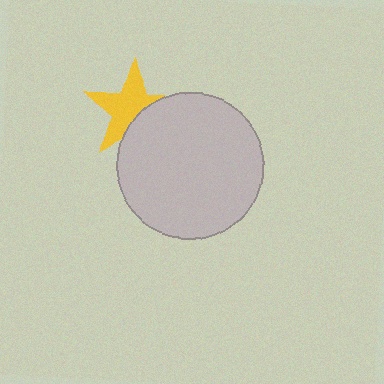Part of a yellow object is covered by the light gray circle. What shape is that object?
It is a star.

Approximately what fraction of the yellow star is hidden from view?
Roughly 36% of the yellow star is hidden behind the light gray circle.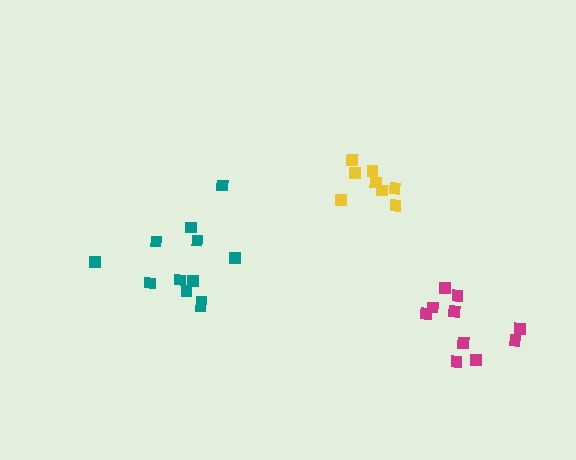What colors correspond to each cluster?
The clusters are colored: yellow, teal, magenta.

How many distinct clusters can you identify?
There are 3 distinct clusters.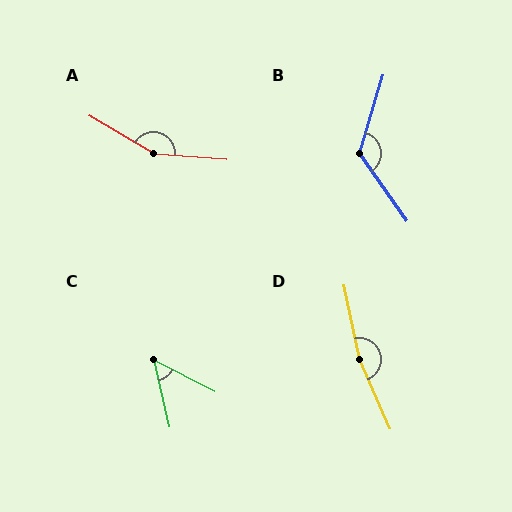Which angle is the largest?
D, at approximately 168 degrees.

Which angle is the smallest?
C, at approximately 50 degrees.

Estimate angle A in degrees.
Approximately 153 degrees.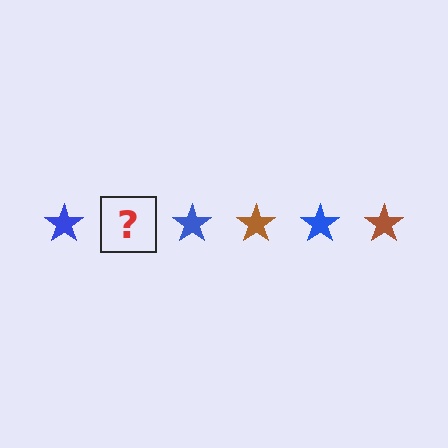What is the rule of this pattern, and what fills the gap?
The rule is that the pattern cycles through blue, brown stars. The gap should be filled with a brown star.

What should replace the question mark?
The question mark should be replaced with a brown star.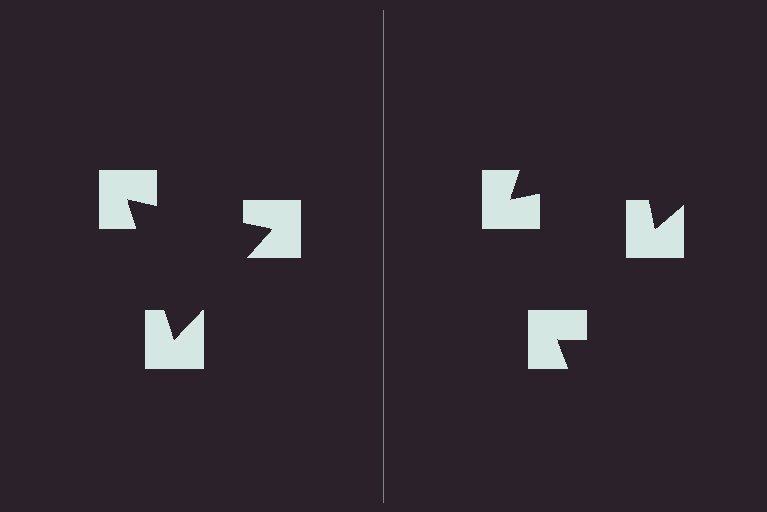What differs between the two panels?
The notched squares are positioned identically on both sides; only the wedge orientations differ. On the left they align to a triangle; on the right they are misaligned.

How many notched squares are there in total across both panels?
6 — 3 on each side.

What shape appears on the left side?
An illusory triangle.